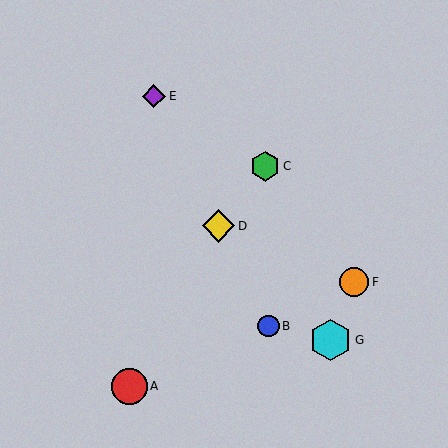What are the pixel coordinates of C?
Object C is at (265, 166).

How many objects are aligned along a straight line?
3 objects (B, D, E) are aligned along a straight line.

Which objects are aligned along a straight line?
Objects B, D, E are aligned along a straight line.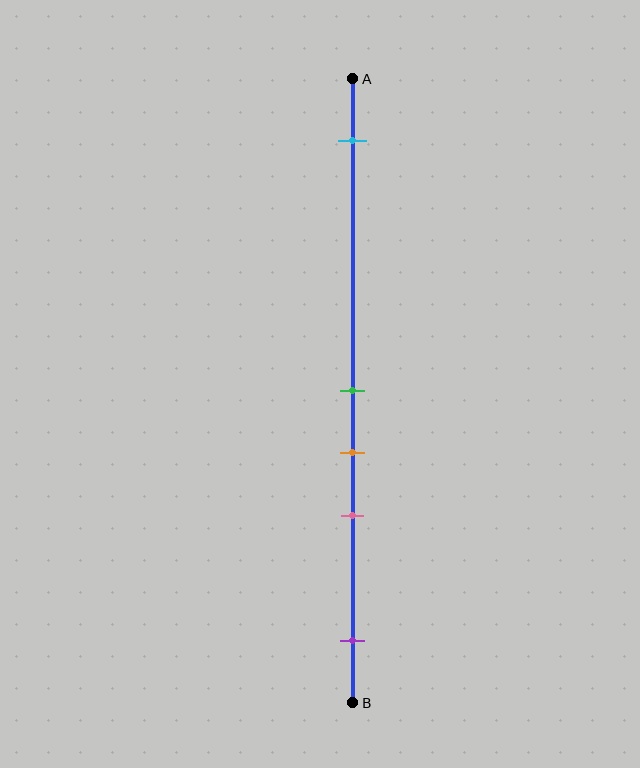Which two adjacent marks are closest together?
The green and orange marks are the closest adjacent pair.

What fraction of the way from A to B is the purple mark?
The purple mark is approximately 90% (0.9) of the way from A to B.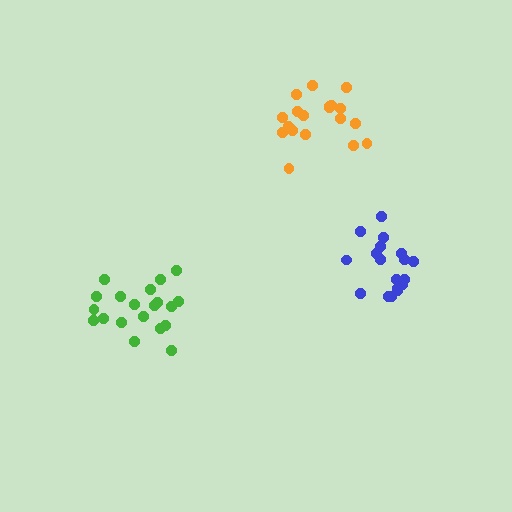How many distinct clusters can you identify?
There are 3 distinct clusters.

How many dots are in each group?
Group 1: 20 dots, Group 2: 18 dots, Group 3: 19 dots (57 total).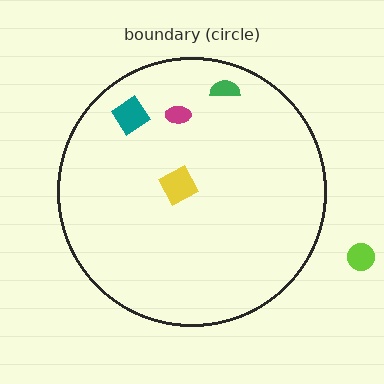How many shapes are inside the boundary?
4 inside, 1 outside.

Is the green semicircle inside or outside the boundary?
Inside.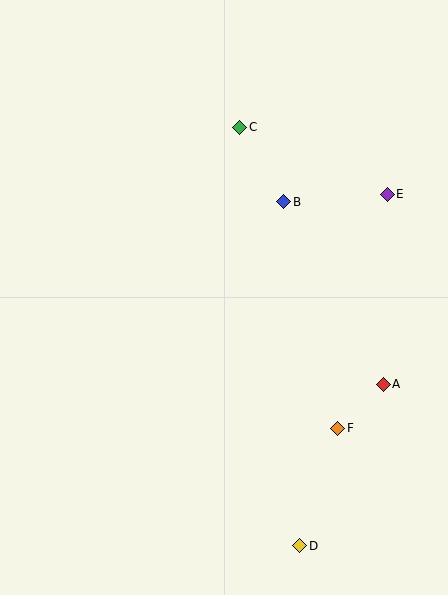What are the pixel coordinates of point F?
Point F is at (338, 428).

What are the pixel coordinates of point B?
Point B is at (284, 202).